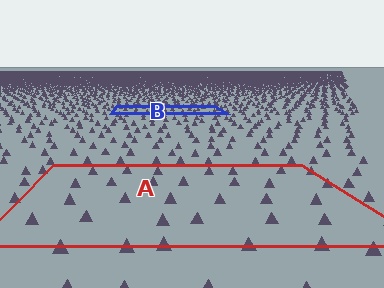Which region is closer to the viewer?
Region A is closer. The texture elements there are larger and more spread out.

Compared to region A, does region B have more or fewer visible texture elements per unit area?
Region B has more texture elements per unit area — they are packed more densely because it is farther away.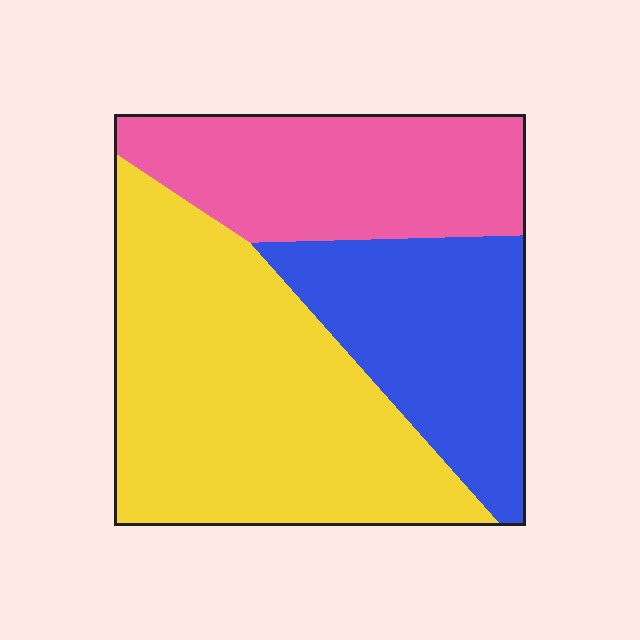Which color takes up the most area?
Yellow, at roughly 45%.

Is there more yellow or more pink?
Yellow.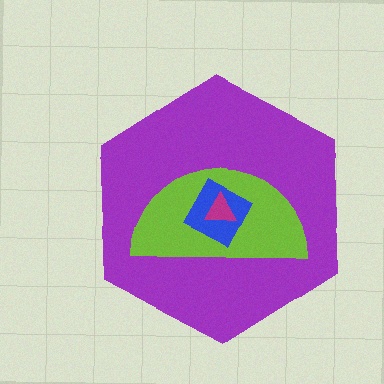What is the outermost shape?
The purple hexagon.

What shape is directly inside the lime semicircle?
The blue square.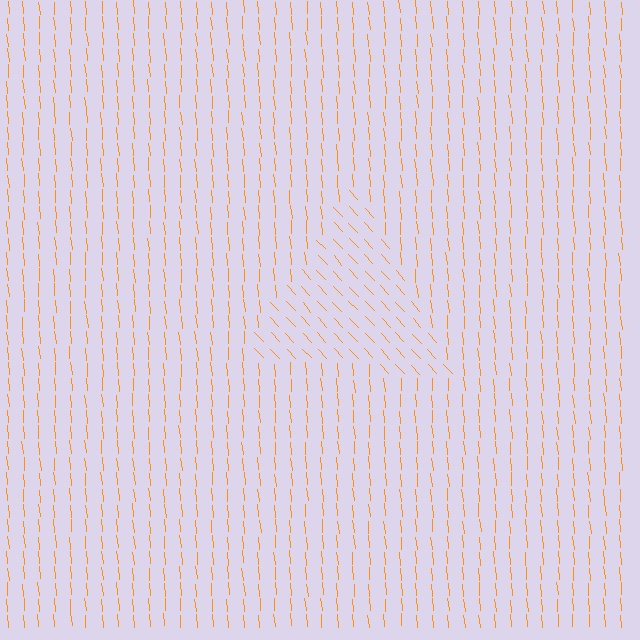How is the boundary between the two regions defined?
The boundary is defined purely by a change in line orientation (approximately 38 degrees difference). All lines are the same color and thickness.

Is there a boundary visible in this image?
Yes, there is a texture boundary formed by a change in line orientation.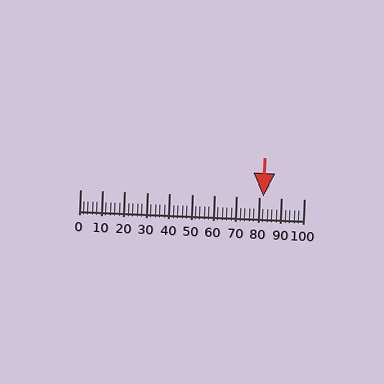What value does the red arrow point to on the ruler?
The red arrow points to approximately 82.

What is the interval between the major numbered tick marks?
The major tick marks are spaced 10 units apart.